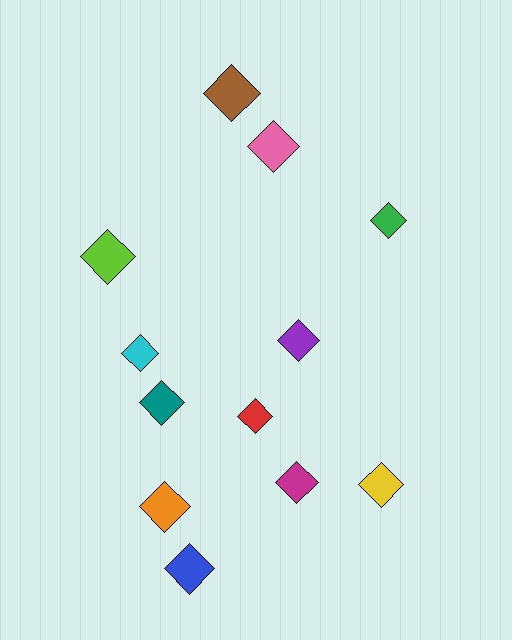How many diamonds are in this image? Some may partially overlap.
There are 12 diamonds.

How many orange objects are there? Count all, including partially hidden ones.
There is 1 orange object.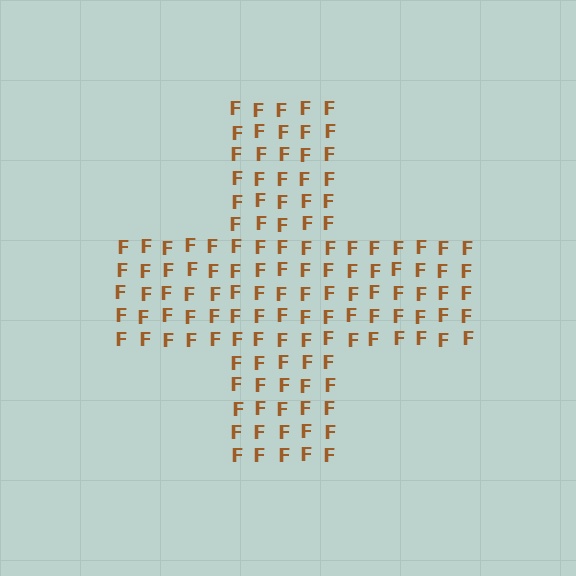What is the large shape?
The large shape is a cross.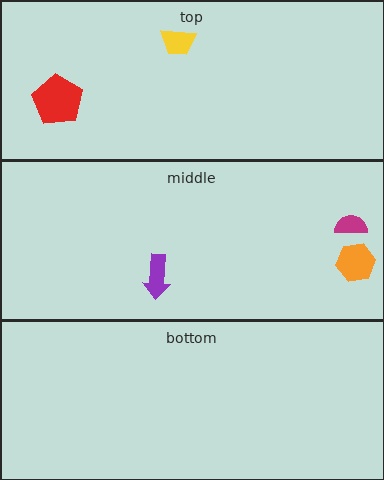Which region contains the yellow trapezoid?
The top region.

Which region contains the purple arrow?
The middle region.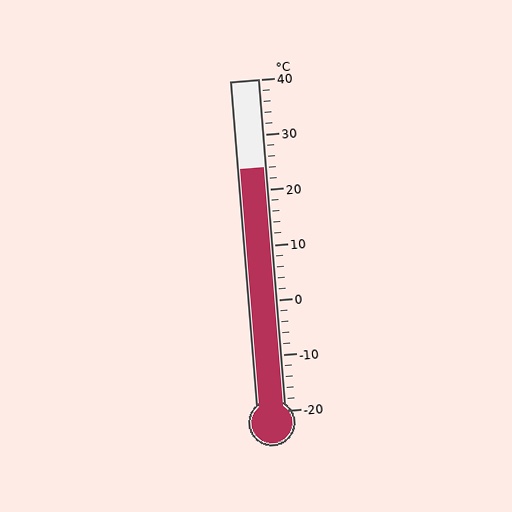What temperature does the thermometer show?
The thermometer shows approximately 24°C.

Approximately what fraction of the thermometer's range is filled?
The thermometer is filled to approximately 75% of its range.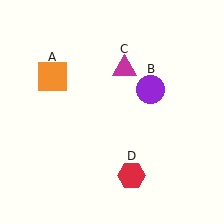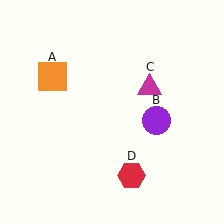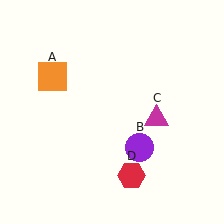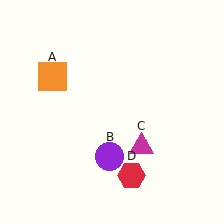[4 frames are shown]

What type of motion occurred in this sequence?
The purple circle (object B), magenta triangle (object C) rotated clockwise around the center of the scene.